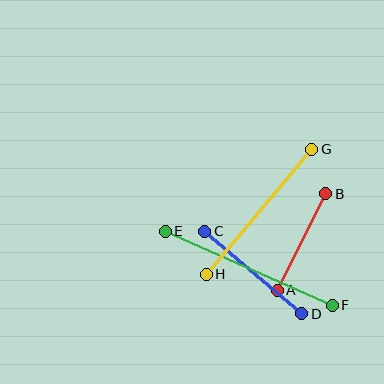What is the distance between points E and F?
The distance is approximately 182 pixels.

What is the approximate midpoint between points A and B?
The midpoint is at approximately (302, 242) pixels.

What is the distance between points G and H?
The distance is approximately 164 pixels.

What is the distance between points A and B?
The distance is approximately 108 pixels.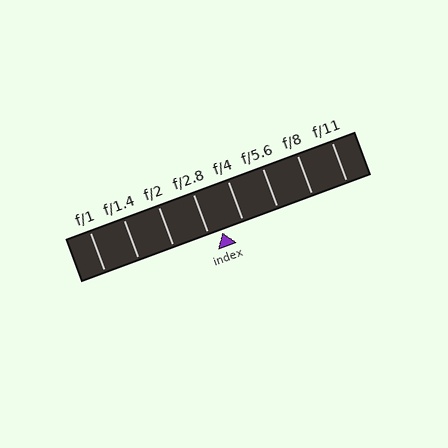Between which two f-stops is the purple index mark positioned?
The index mark is between f/2.8 and f/4.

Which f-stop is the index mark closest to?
The index mark is closest to f/2.8.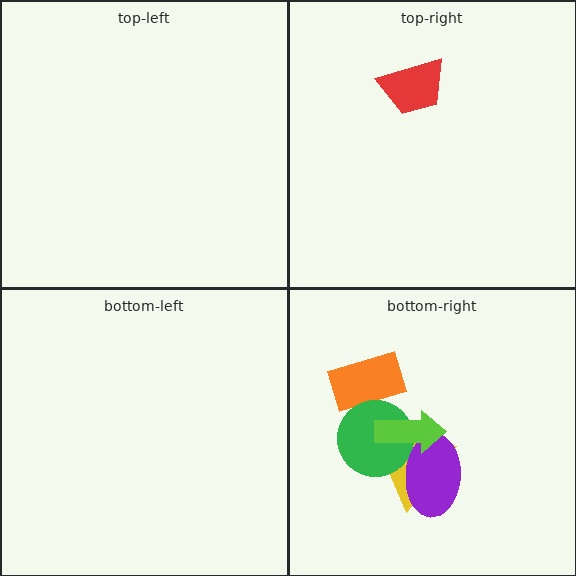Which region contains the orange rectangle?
The bottom-right region.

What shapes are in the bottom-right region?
The orange rectangle, the yellow triangle, the green circle, the purple ellipse, the lime arrow.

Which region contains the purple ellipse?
The bottom-right region.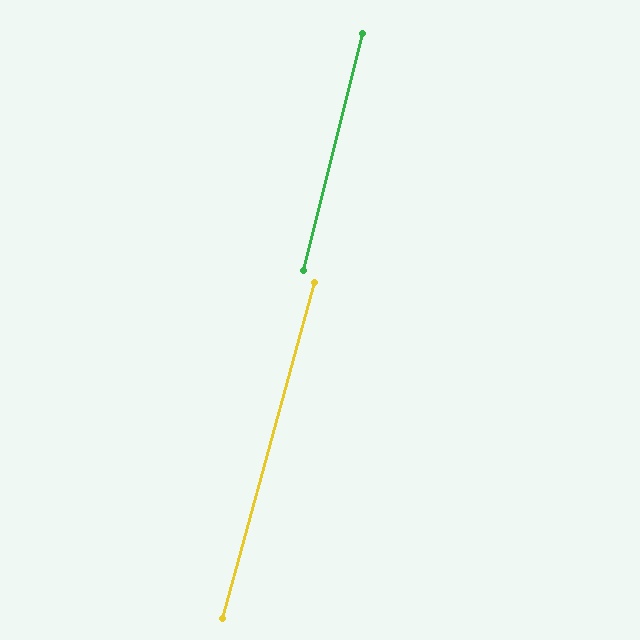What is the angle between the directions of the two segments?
Approximately 1 degree.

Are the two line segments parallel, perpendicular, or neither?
Parallel — their directions differ by only 1.4°.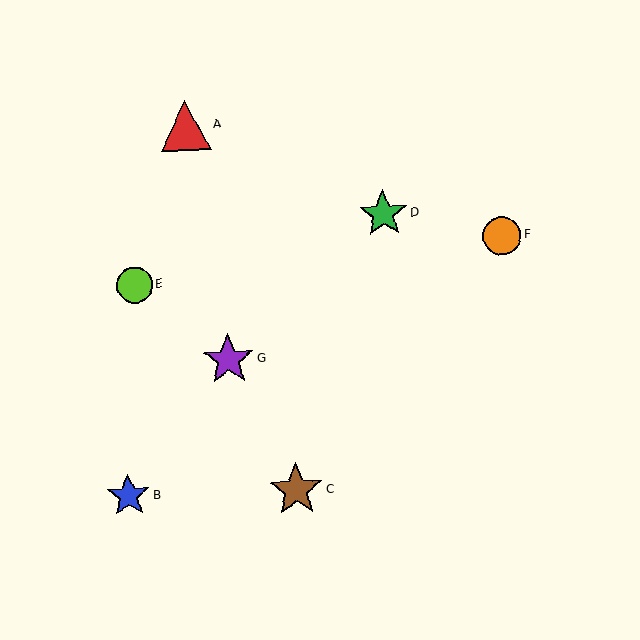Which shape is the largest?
The brown star (labeled C) is the largest.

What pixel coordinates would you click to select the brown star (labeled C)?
Click at (296, 490) to select the brown star C.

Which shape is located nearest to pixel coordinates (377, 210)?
The green star (labeled D) at (383, 214) is nearest to that location.